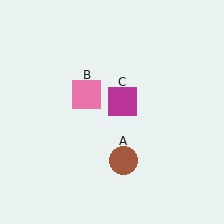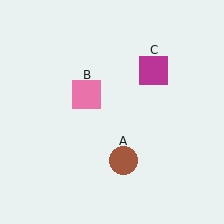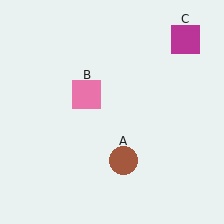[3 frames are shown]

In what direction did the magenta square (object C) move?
The magenta square (object C) moved up and to the right.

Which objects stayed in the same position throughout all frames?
Brown circle (object A) and pink square (object B) remained stationary.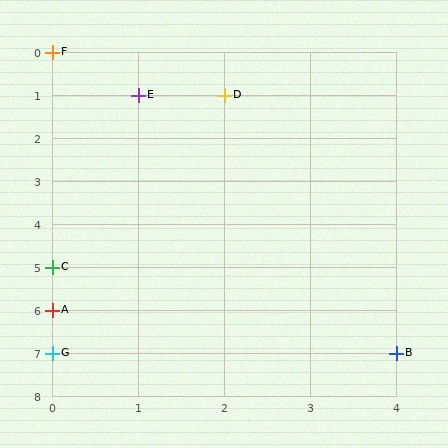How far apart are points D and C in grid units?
Points D and C are 2 columns and 4 rows apart (about 4.5 grid units diagonally).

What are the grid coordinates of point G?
Point G is at grid coordinates (0, 7).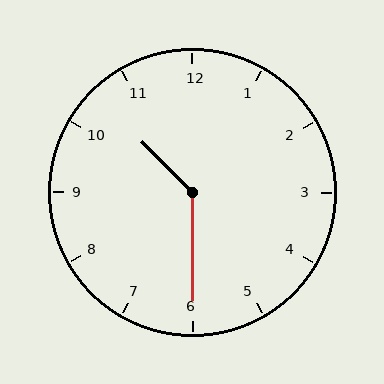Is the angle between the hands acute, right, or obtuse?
It is obtuse.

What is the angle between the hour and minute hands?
Approximately 135 degrees.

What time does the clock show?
10:30.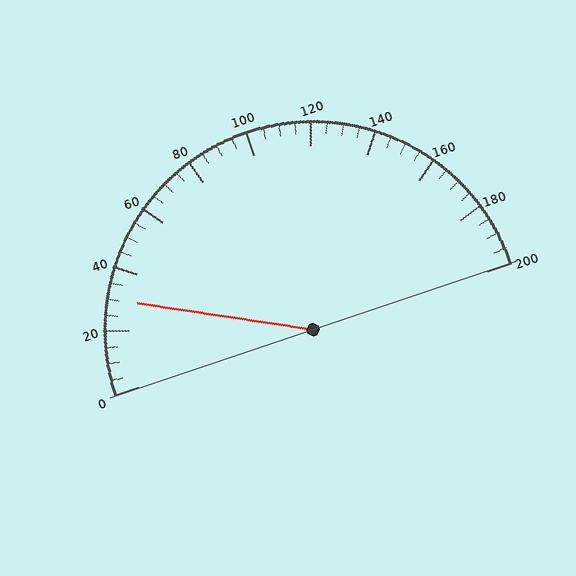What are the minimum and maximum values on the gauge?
The gauge ranges from 0 to 200.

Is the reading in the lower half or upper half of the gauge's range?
The reading is in the lower half of the range (0 to 200).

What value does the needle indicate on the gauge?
The needle indicates approximately 30.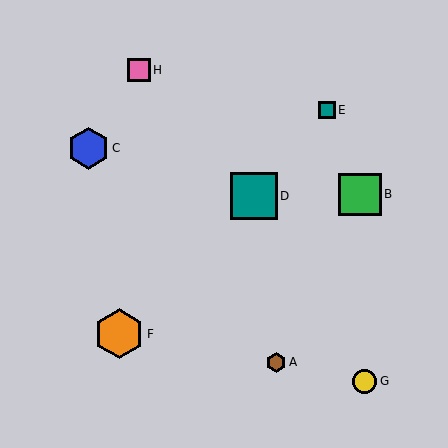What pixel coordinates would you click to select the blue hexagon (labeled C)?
Click at (88, 148) to select the blue hexagon C.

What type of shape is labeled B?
Shape B is a green square.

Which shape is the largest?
The orange hexagon (labeled F) is the largest.